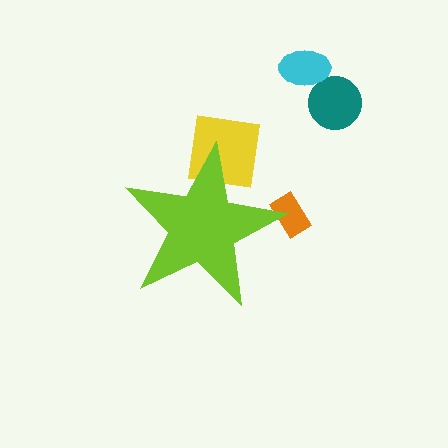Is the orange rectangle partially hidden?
Yes, the orange rectangle is partially hidden behind the lime star.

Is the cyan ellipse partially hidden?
No, the cyan ellipse is fully visible.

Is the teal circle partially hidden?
No, the teal circle is fully visible.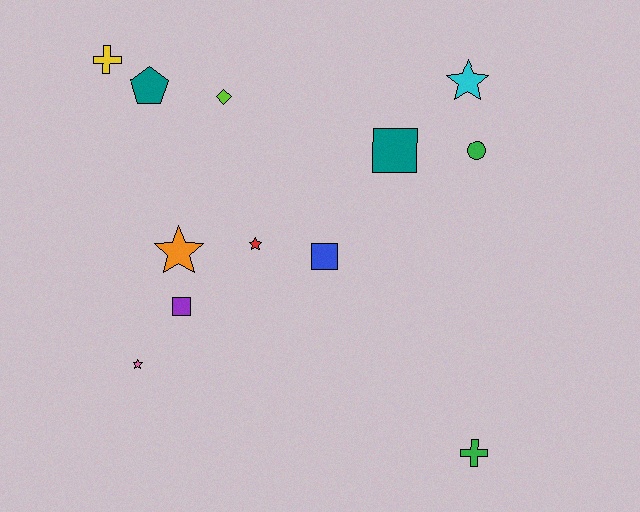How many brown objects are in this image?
There are no brown objects.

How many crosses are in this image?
There are 2 crosses.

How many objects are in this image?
There are 12 objects.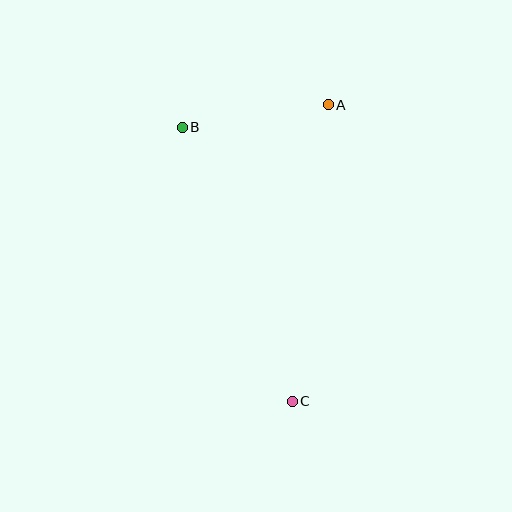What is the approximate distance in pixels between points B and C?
The distance between B and C is approximately 295 pixels.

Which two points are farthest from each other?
Points A and C are farthest from each other.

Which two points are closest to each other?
Points A and B are closest to each other.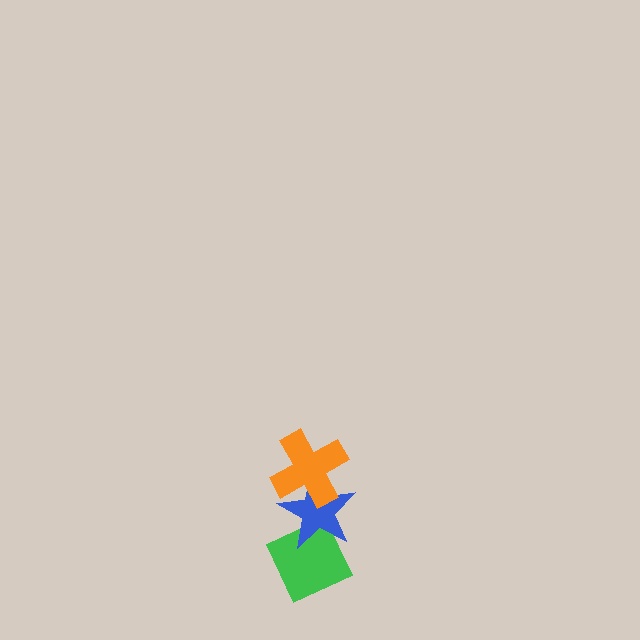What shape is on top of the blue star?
The orange cross is on top of the blue star.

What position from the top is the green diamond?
The green diamond is 3rd from the top.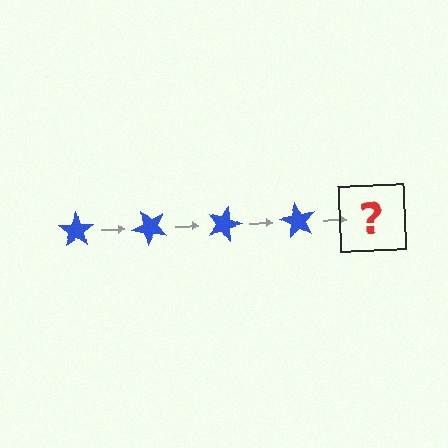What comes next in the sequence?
The next element should be a blue star rotated 180 degrees.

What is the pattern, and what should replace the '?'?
The pattern is that the star rotates 45 degrees each step. The '?' should be a blue star rotated 180 degrees.